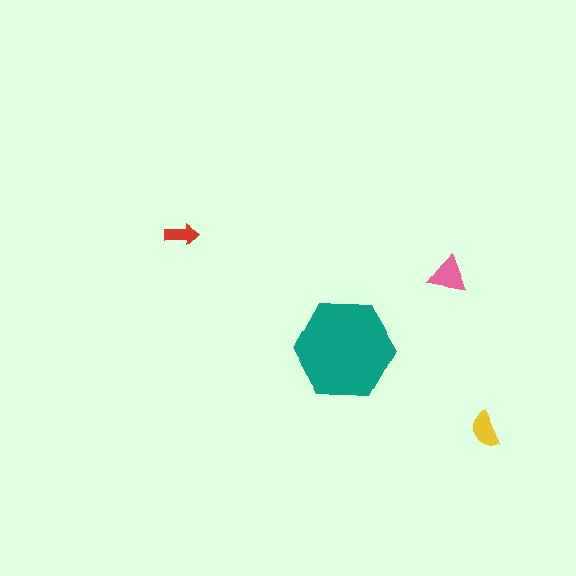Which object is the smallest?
The red arrow.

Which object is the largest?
The teal hexagon.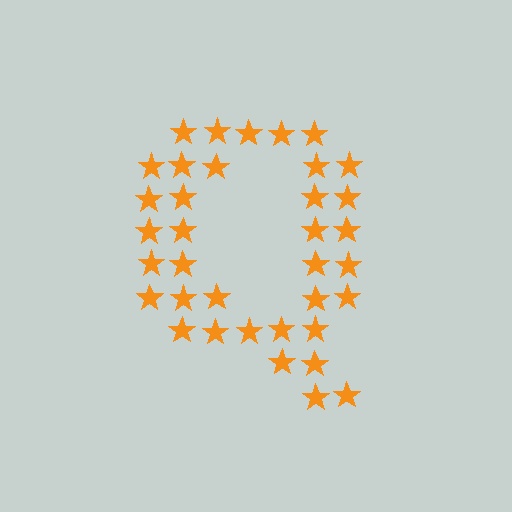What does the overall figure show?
The overall figure shows the letter Q.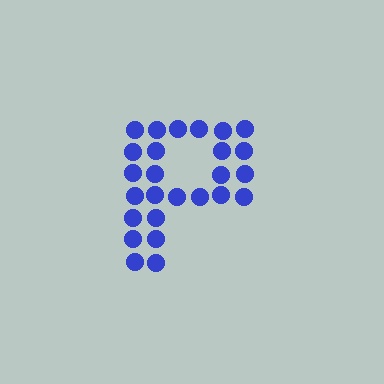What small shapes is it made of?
It is made of small circles.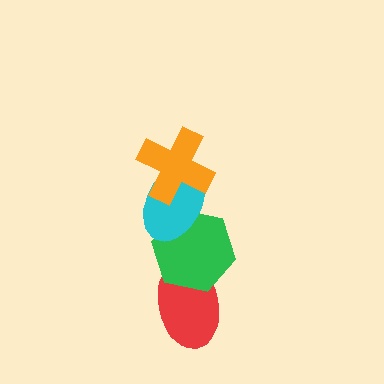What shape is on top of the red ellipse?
The green hexagon is on top of the red ellipse.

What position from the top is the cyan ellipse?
The cyan ellipse is 2nd from the top.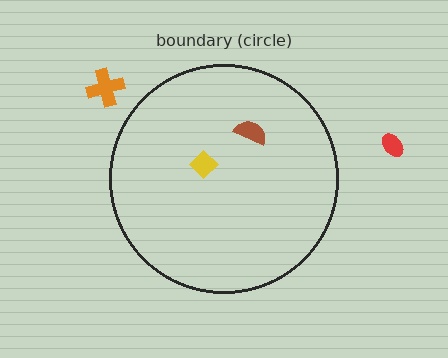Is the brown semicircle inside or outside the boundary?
Inside.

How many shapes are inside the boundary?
2 inside, 2 outside.